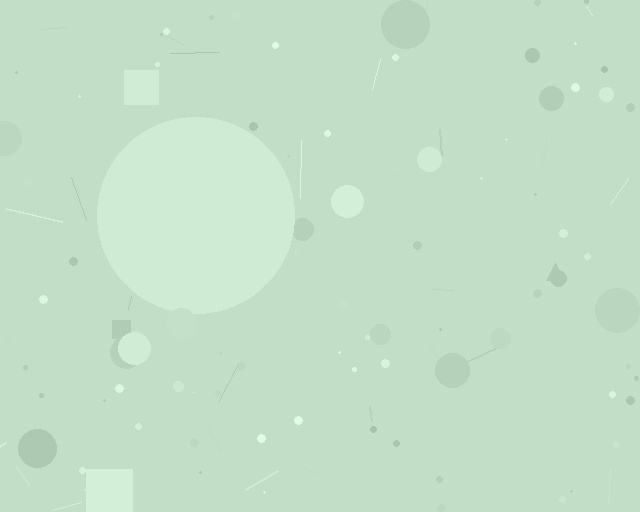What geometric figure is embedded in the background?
A circle is embedded in the background.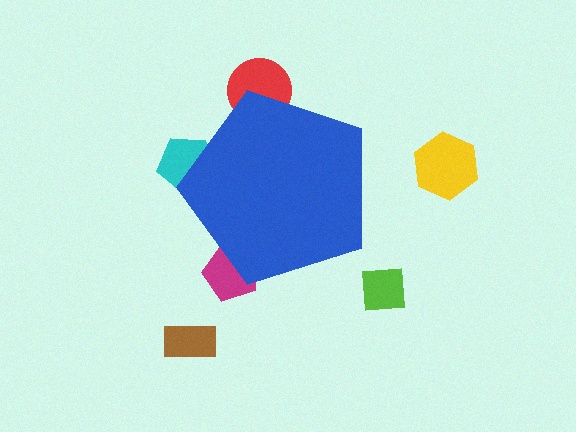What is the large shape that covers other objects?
A blue pentagon.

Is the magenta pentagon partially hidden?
Yes, the magenta pentagon is partially hidden behind the blue pentagon.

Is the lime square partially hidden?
No, the lime square is fully visible.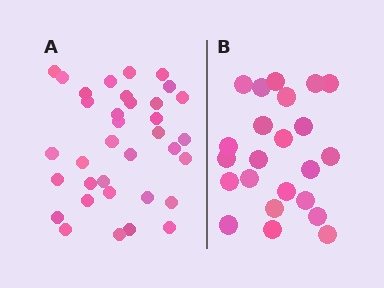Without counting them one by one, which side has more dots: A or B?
Region A (the left region) has more dots.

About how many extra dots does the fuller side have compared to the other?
Region A has roughly 12 or so more dots than region B.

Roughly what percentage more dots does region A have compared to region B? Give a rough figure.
About 50% more.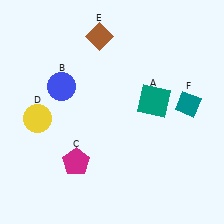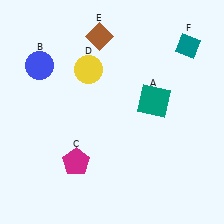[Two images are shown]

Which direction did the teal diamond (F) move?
The teal diamond (F) moved up.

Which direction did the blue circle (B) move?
The blue circle (B) moved left.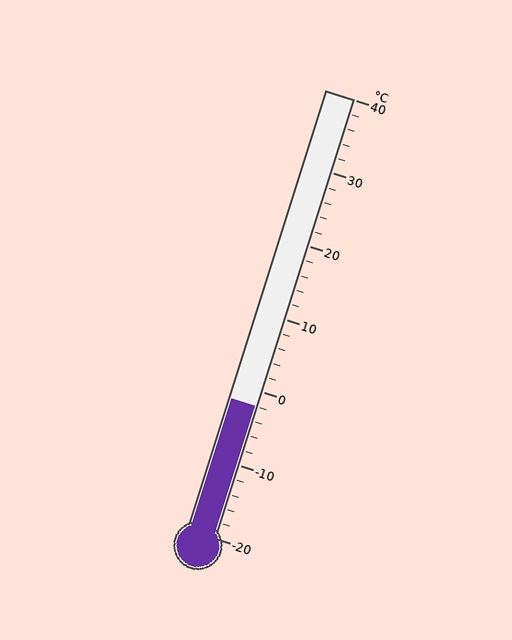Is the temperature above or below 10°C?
The temperature is below 10°C.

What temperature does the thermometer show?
The thermometer shows approximately -2°C.